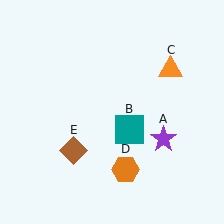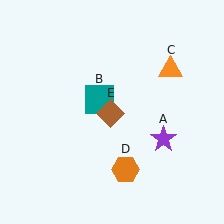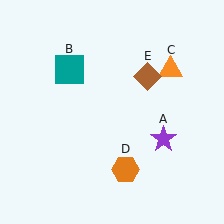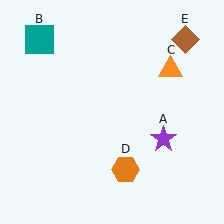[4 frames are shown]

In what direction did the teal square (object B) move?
The teal square (object B) moved up and to the left.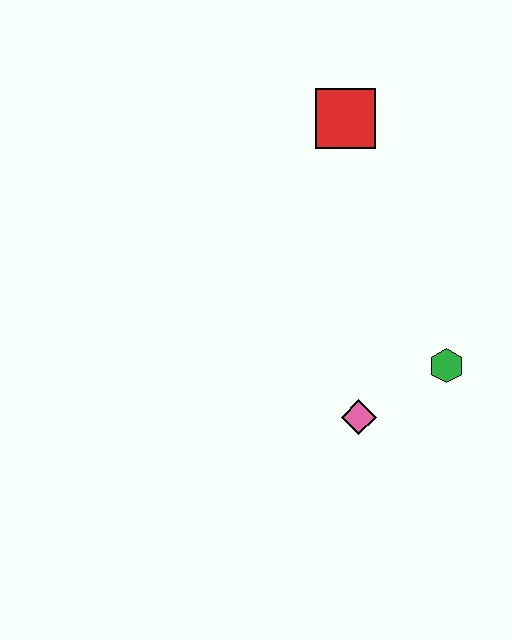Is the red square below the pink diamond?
No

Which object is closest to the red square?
The green hexagon is closest to the red square.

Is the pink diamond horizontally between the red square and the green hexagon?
Yes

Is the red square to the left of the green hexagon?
Yes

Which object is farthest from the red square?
The pink diamond is farthest from the red square.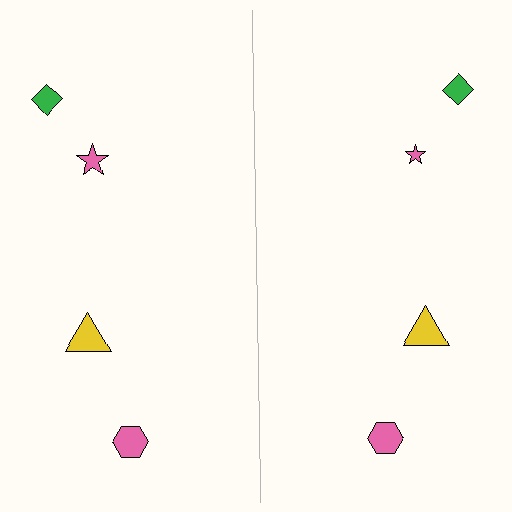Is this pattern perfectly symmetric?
No, the pattern is not perfectly symmetric. The pink star on the right side has a different size than its mirror counterpart.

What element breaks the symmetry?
The pink star on the right side has a different size than its mirror counterpart.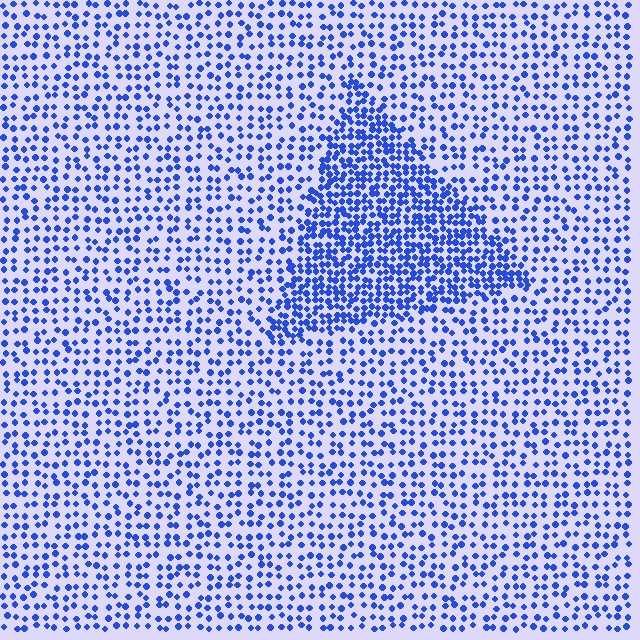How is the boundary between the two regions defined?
The boundary is defined by a change in element density (approximately 2.1x ratio). All elements are the same color, size, and shape.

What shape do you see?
I see a triangle.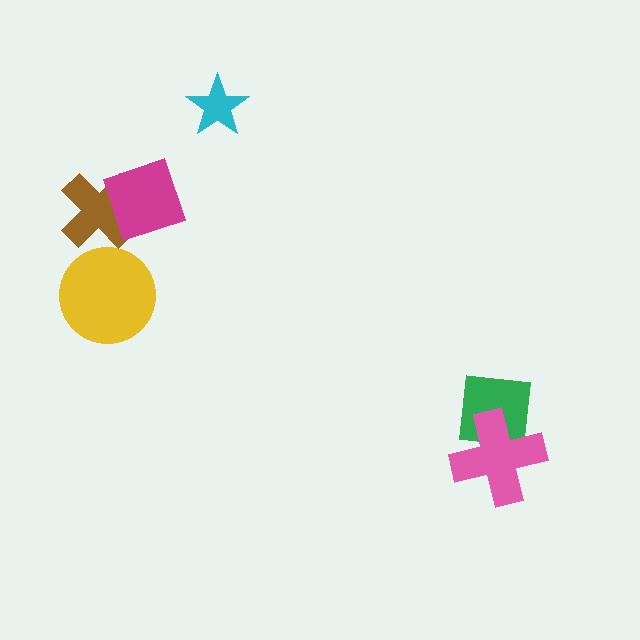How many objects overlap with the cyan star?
0 objects overlap with the cyan star.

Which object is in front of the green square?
The pink cross is in front of the green square.